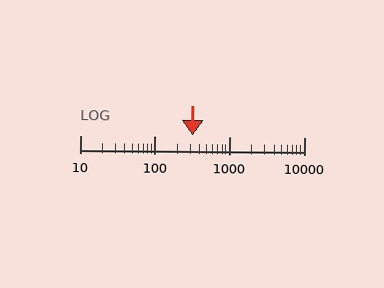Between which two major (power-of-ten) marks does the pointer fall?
The pointer is between 100 and 1000.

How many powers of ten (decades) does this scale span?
The scale spans 3 decades, from 10 to 10000.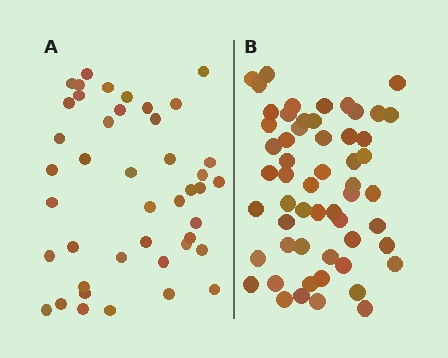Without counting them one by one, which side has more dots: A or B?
Region B (the right region) has more dots.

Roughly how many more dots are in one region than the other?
Region B has approximately 15 more dots than region A.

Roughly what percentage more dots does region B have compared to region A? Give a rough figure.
About 30% more.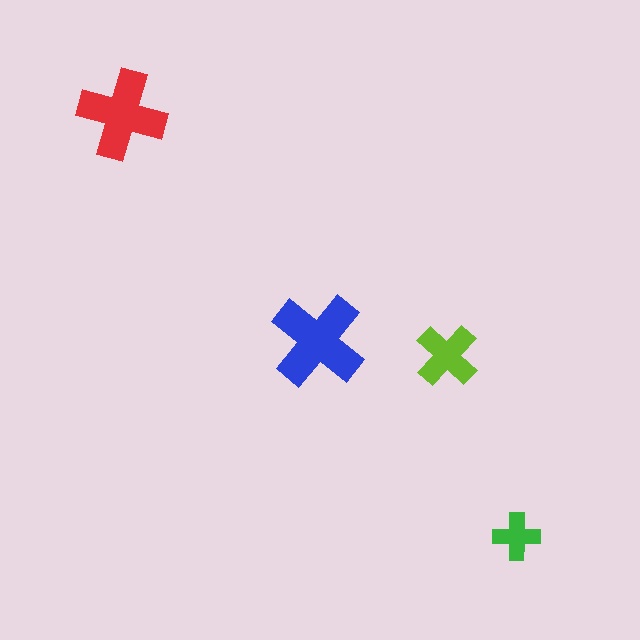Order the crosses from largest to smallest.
the blue one, the red one, the lime one, the green one.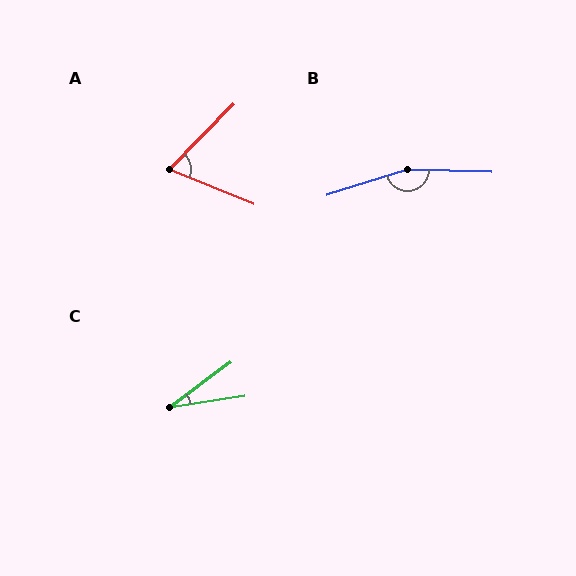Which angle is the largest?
B, at approximately 161 degrees.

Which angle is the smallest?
C, at approximately 28 degrees.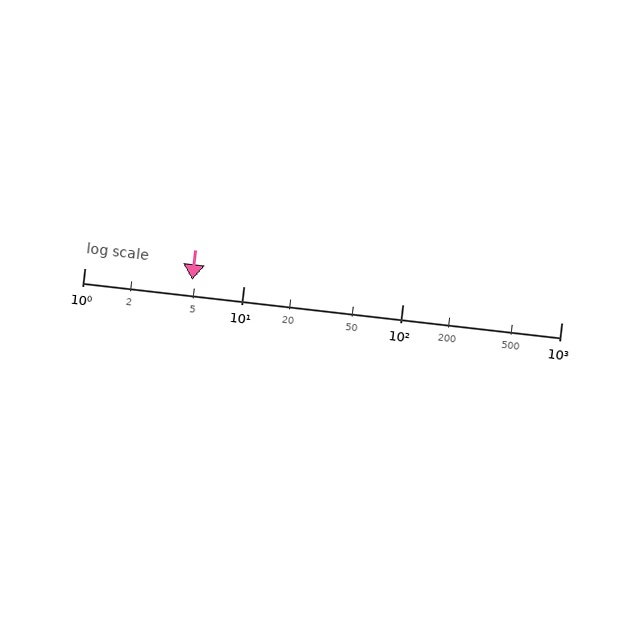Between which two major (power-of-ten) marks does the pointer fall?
The pointer is between 1 and 10.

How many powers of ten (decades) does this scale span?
The scale spans 3 decades, from 1 to 1000.